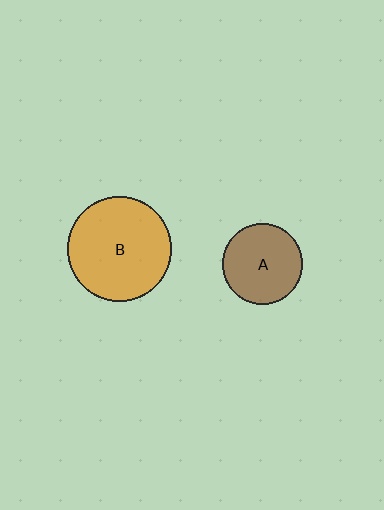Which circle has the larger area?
Circle B (orange).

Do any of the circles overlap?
No, none of the circles overlap.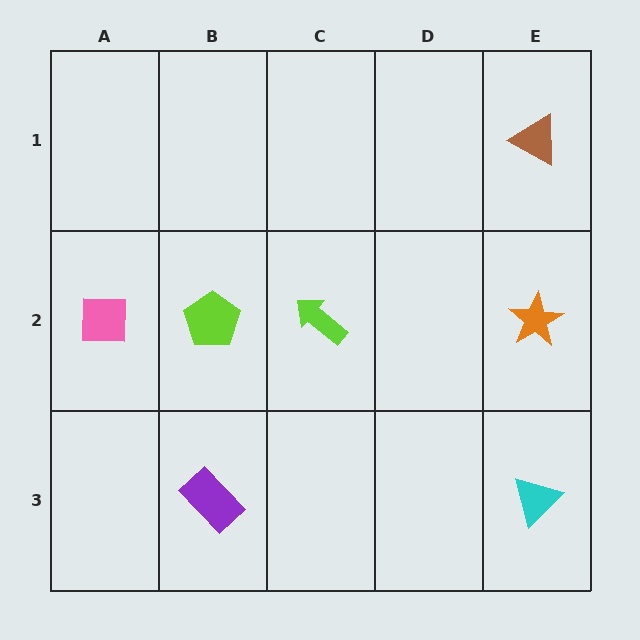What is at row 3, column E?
A cyan triangle.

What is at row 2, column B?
A lime pentagon.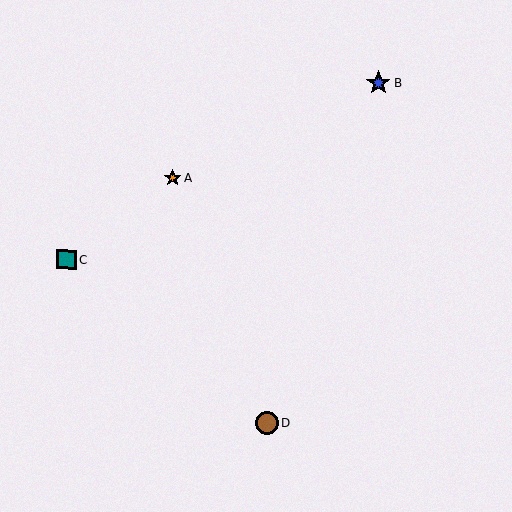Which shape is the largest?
The blue star (labeled B) is the largest.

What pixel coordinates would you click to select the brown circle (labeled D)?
Click at (267, 423) to select the brown circle D.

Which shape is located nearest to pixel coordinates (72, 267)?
The teal square (labeled C) at (66, 260) is nearest to that location.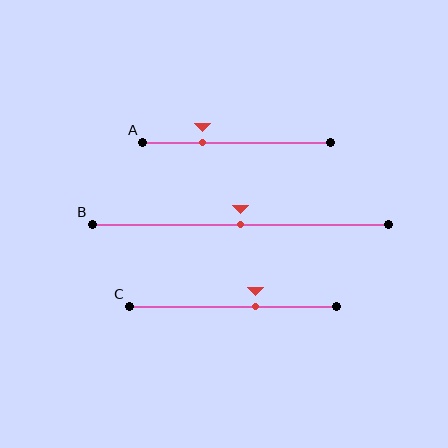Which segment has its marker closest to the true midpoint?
Segment B has its marker closest to the true midpoint.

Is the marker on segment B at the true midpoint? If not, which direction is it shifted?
Yes, the marker on segment B is at the true midpoint.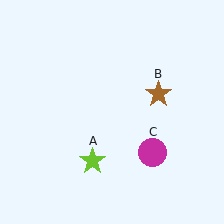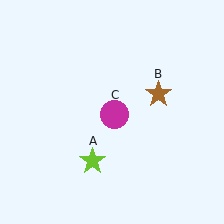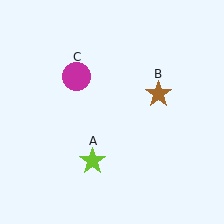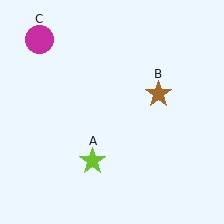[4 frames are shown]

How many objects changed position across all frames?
1 object changed position: magenta circle (object C).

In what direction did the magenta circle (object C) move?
The magenta circle (object C) moved up and to the left.